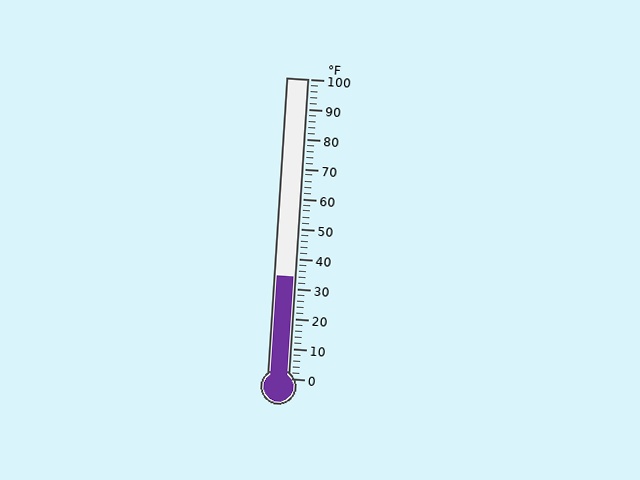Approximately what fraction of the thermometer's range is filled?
The thermometer is filled to approximately 35% of its range.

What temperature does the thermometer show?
The thermometer shows approximately 34°F.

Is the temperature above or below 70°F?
The temperature is below 70°F.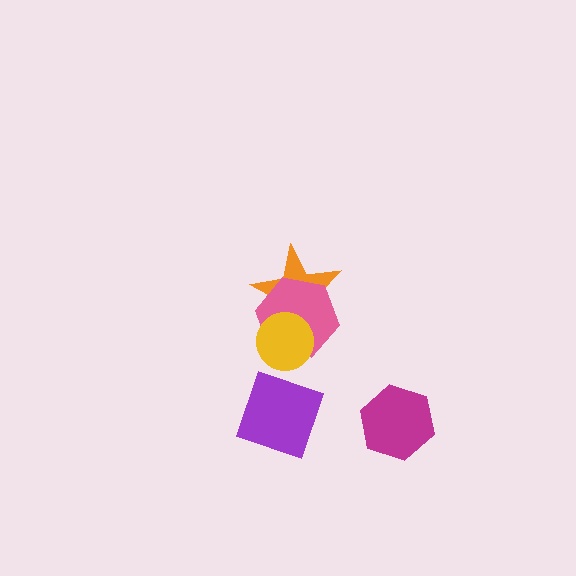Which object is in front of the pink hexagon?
The yellow circle is in front of the pink hexagon.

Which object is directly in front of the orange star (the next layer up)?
The pink hexagon is directly in front of the orange star.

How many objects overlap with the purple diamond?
0 objects overlap with the purple diamond.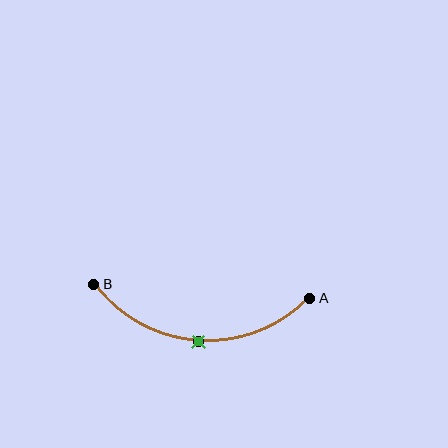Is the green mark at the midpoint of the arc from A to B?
Yes. The green mark lies on the arc at equal arc-length from both A and B — it is the arc midpoint.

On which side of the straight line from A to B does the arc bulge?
The arc bulges below the straight line connecting A and B.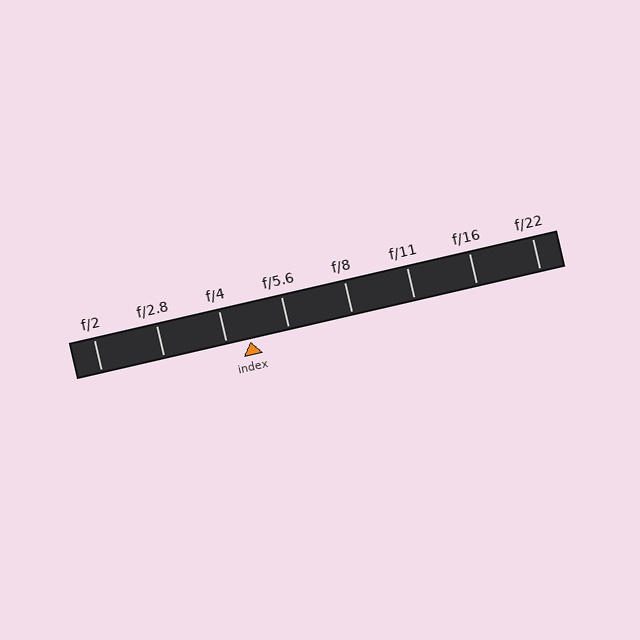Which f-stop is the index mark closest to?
The index mark is closest to f/4.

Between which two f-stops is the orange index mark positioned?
The index mark is between f/4 and f/5.6.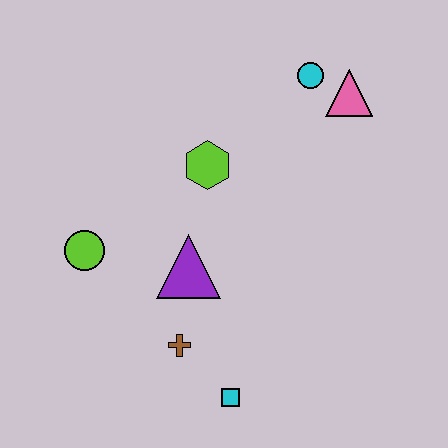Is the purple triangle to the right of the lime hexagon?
No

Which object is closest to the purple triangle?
The brown cross is closest to the purple triangle.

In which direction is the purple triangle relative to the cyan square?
The purple triangle is above the cyan square.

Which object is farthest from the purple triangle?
The pink triangle is farthest from the purple triangle.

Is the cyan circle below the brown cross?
No